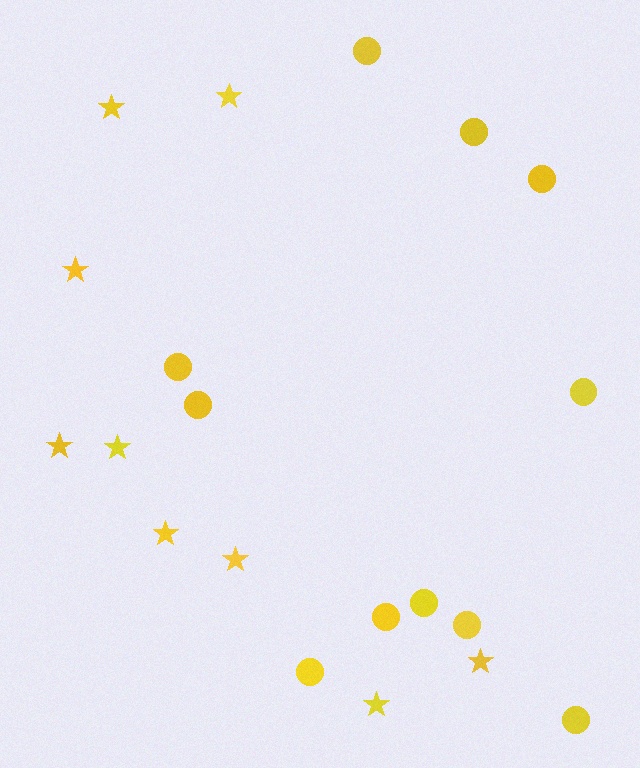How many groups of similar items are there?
There are 2 groups: one group of stars (9) and one group of circles (11).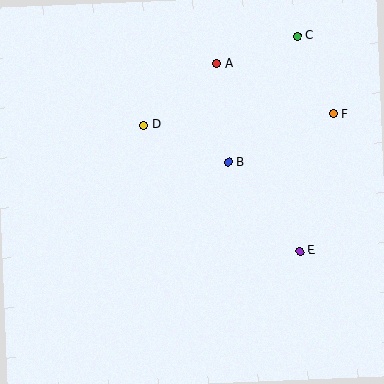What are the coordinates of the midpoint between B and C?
The midpoint between B and C is at (263, 99).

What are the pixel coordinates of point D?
Point D is at (144, 125).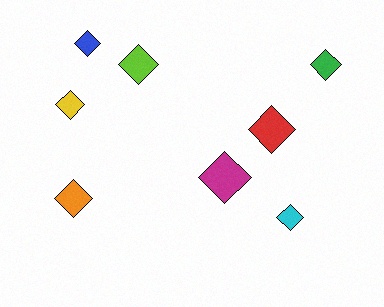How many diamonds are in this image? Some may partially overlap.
There are 8 diamonds.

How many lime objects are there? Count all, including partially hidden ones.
There is 1 lime object.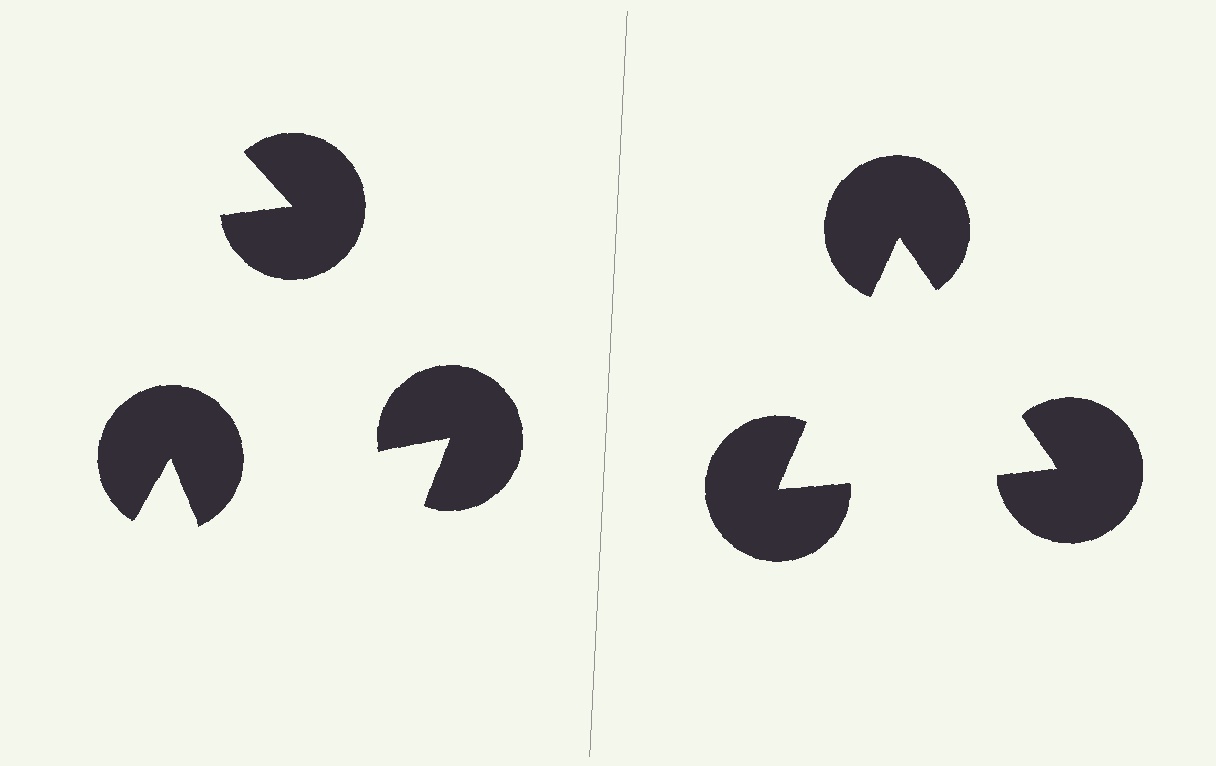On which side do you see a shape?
An illusory triangle appears on the right side. On the left side the wedge cuts are rotated, so no coherent shape forms.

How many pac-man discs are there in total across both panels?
6 — 3 on each side.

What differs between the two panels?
The pac-man discs are positioned identically on both sides; only the wedge orientations differ. On the right they align to a triangle; on the left they are misaligned.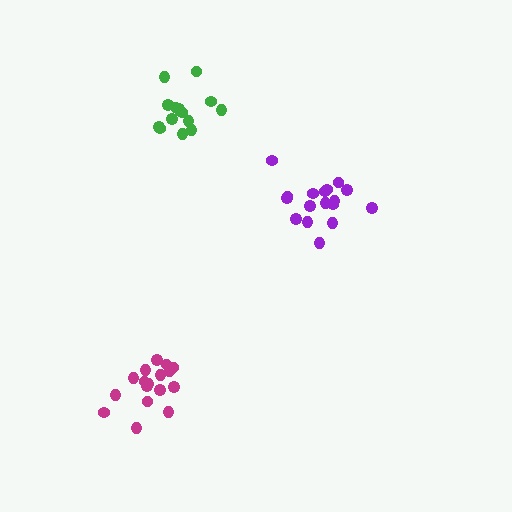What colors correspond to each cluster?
The clusters are colored: magenta, purple, green.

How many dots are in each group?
Group 1: 17 dots, Group 2: 17 dots, Group 3: 14 dots (48 total).